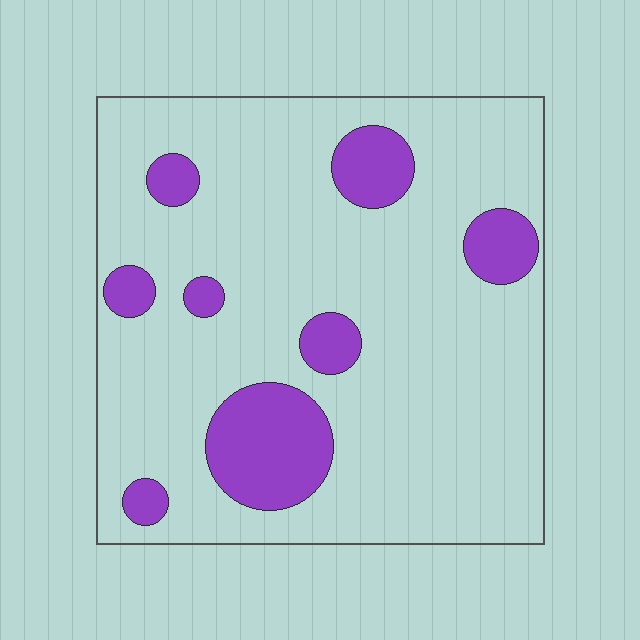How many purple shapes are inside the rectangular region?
8.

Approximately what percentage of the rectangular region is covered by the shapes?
Approximately 15%.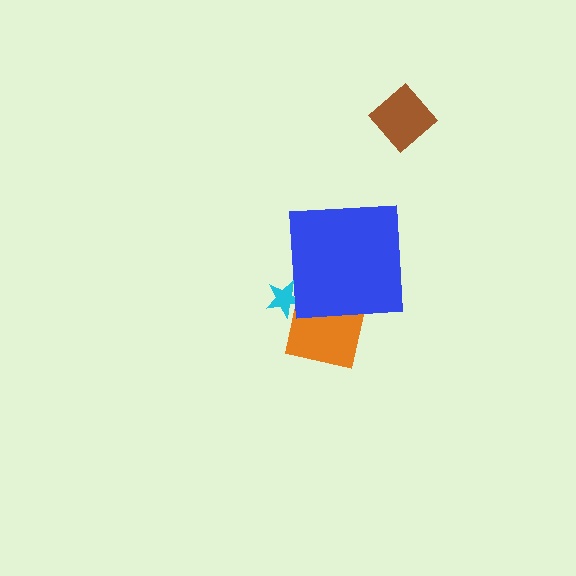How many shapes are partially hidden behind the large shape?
2 shapes are partially hidden.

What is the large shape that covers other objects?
A blue square.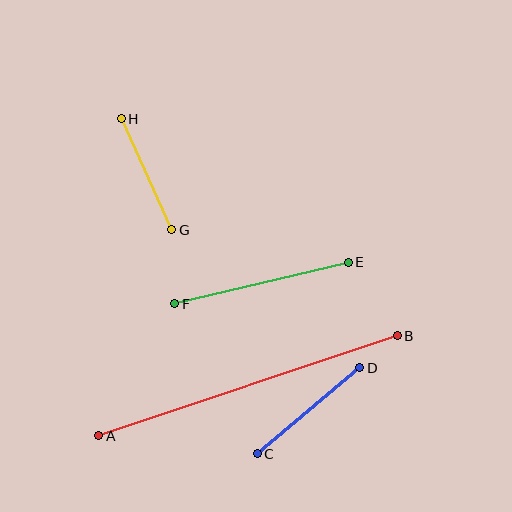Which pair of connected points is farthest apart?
Points A and B are farthest apart.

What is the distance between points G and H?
The distance is approximately 122 pixels.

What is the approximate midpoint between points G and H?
The midpoint is at approximately (147, 174) pixels.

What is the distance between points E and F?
The distance is approximately 178 pixels.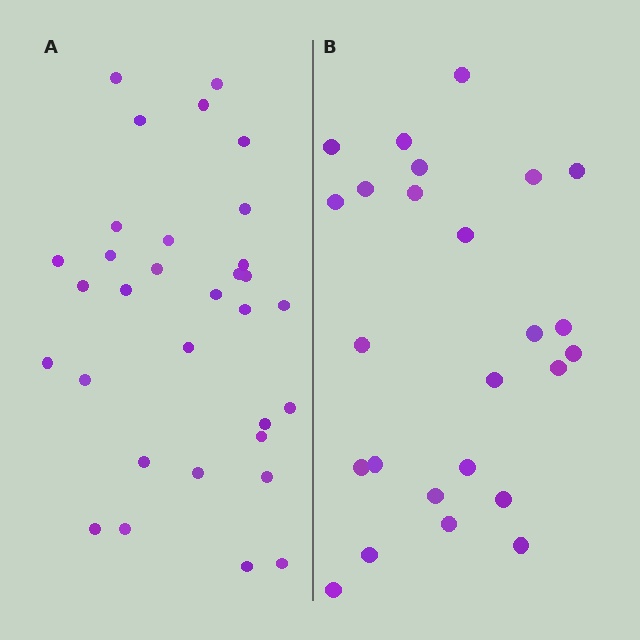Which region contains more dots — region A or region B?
Region A (the left region) has more dots.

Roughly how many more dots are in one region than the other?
Region A has roughly 8 or so more dots than region B.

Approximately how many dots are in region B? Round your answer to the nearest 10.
About 20 dots. (The exact count is 25, which rounds to 20.)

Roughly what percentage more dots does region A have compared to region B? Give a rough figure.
About 30% more.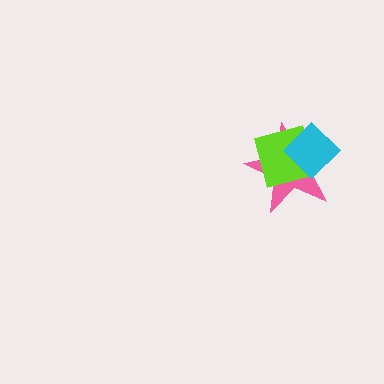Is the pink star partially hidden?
Yes, it is partially covered by another shape.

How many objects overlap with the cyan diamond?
2 objects overlap with the cyan diamond.